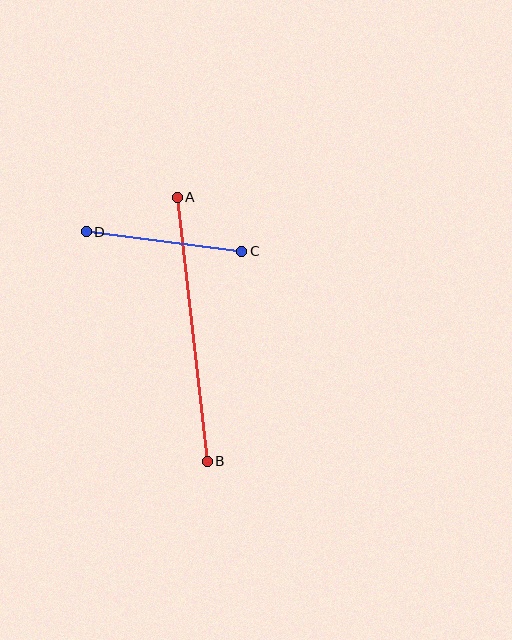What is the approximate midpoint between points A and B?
The midpoint is at approximately (192, 329) pixels.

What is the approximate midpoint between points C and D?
The midpoint is at approximately (164, 241) pixels.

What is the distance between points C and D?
The distance is approximately 157 pixels.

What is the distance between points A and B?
The distance is approximately 266 pixels.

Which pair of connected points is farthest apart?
Points A and B are farthest apart.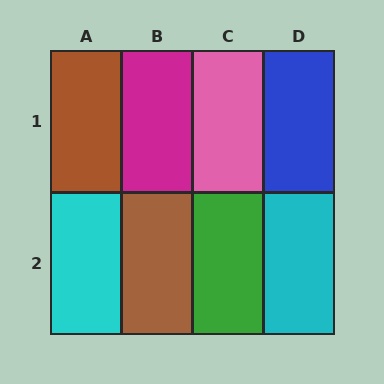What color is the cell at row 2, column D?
Cyan.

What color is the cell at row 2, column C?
Green.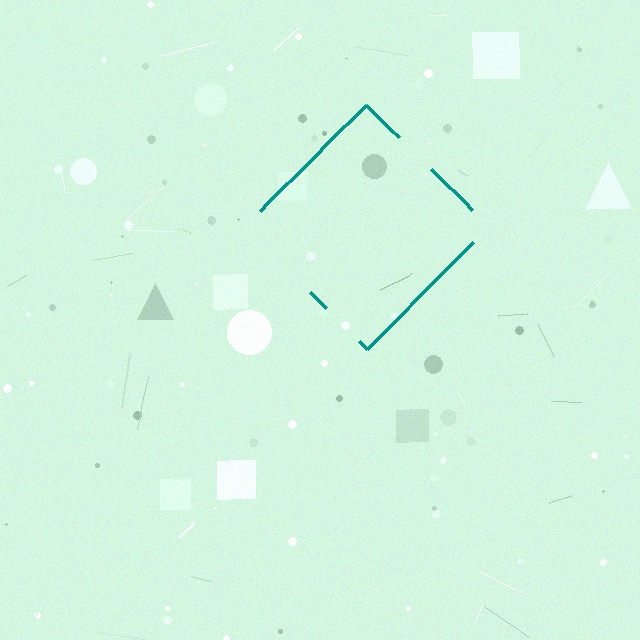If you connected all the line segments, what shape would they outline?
They would outline a diamond.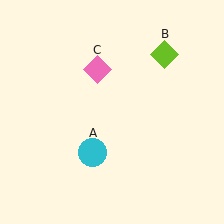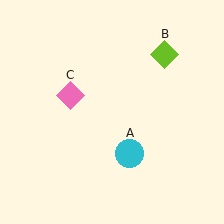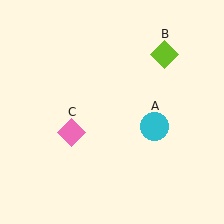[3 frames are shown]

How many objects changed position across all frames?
2 objects changed position: cyan circle (object A), pink diamond (object C).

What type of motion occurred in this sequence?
The cyan circle (object A), pink diamond (object C) rotated counterclockwise around the center of the scene.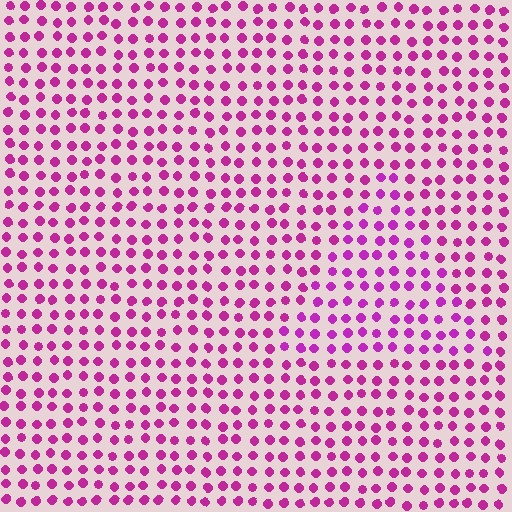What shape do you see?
I see a triangle.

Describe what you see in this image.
The image is filled with small magenta elements in a uniform arrangement. A triangle-shaped region is visible where the elements are tinted to a slightly different hue, forming a subtle color boundary.